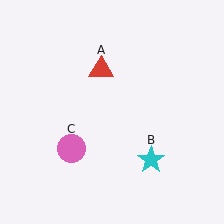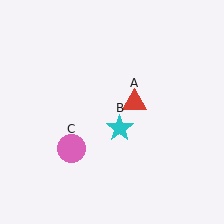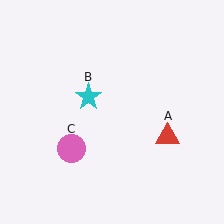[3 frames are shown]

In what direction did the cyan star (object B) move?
The cyan star (object B) moved up and to the left.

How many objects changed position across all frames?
2 objects changed position: red triangle (object A), cyan star (object B).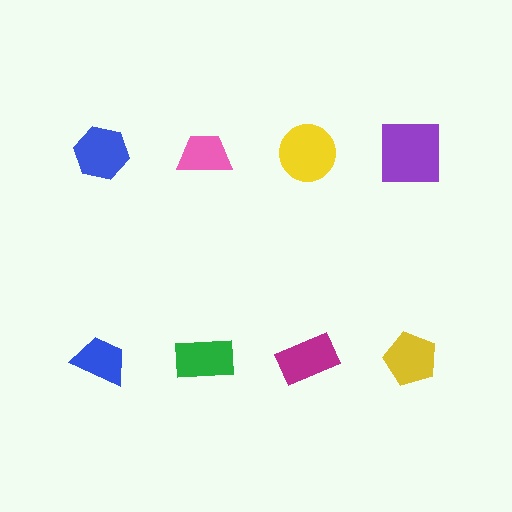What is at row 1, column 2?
A pink trapezoid.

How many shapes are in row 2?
4 shapes.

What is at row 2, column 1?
A blue trapezoid.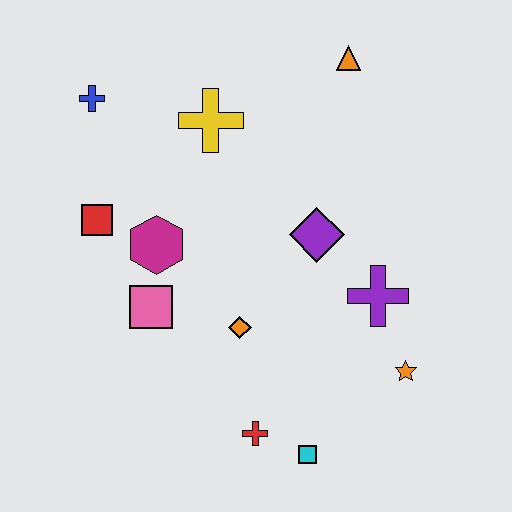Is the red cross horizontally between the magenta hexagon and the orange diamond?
No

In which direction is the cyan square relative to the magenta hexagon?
The cyan square is below the magenta hexagon.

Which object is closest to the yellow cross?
The blue cross is closest to the yellow cross.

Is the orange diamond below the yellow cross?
Yes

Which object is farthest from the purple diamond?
The blue cross is farthest from the purple diamond.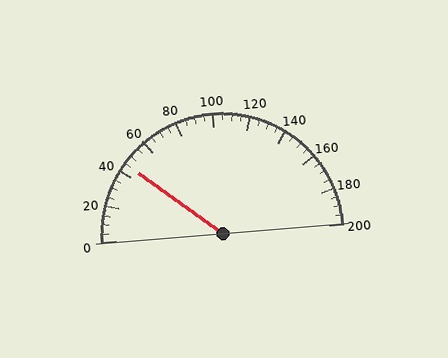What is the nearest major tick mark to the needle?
The nearest major tick mark is 40.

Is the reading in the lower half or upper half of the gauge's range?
The reading is in the lower half of the range (0 to 200).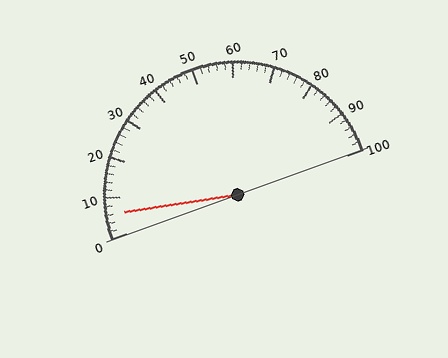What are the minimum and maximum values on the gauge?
The gauge ranges from 0 to 100.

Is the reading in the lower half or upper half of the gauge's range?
The reading is in the lower half of the range (0 to 100).